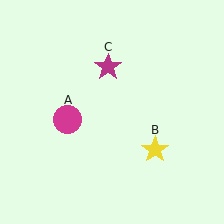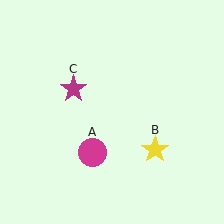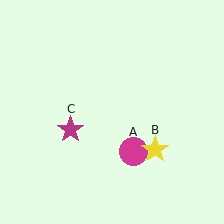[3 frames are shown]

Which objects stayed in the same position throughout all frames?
Yellow star (object B) remained stationary.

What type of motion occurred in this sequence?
The magenta circle (object A), magenta star (object C) rotated counterclockwise around the center of the scene.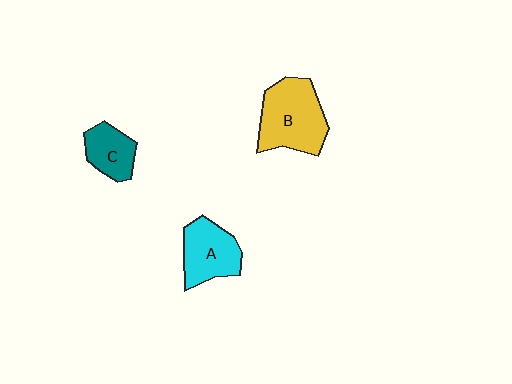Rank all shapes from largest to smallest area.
From largest to smallest: B (yellow), A (cyan), C (teal).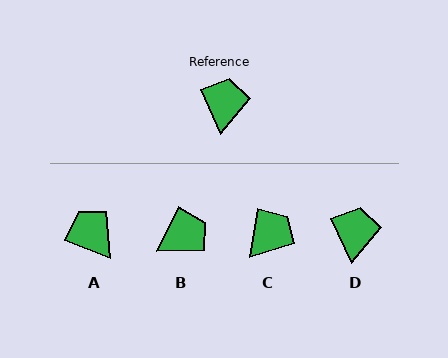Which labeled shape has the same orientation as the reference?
D.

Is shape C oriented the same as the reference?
No, it is off by about 34 degrees.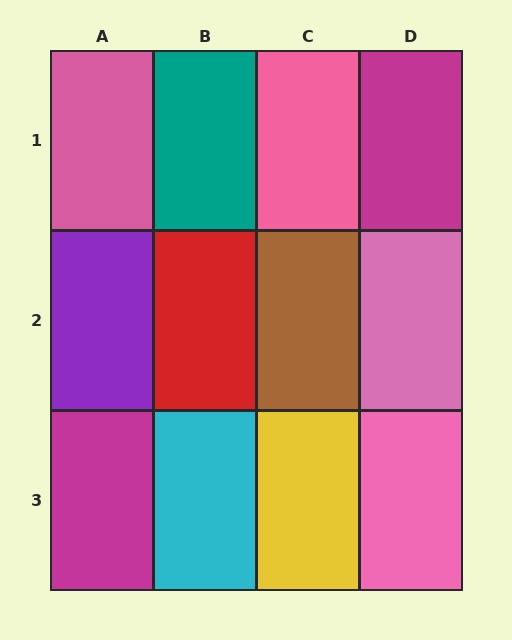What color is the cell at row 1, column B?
Teal.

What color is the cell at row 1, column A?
Pink.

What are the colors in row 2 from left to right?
Purple, red, brown, pink.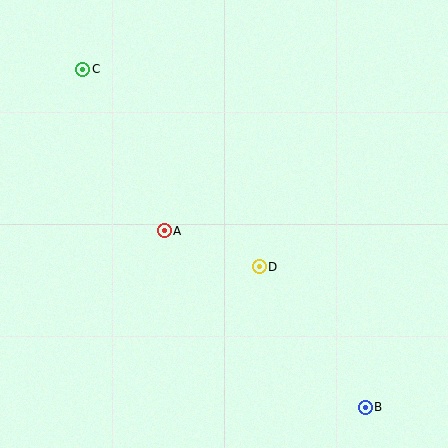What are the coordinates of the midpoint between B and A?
The midpoint between B and A is at (265, 319).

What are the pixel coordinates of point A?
Point A is at (164, 231).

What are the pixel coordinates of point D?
Point D is at (259, 267).